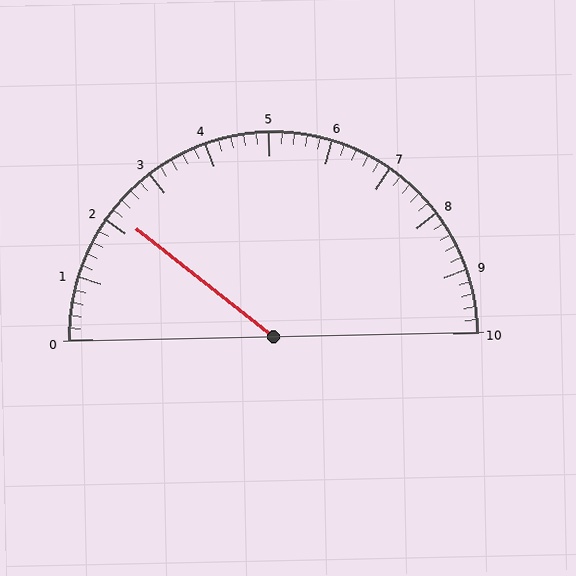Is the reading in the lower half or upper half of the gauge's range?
The reading is in the lower half of the range (0 to 10).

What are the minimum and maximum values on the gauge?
The gauge ranges from 0 to 10.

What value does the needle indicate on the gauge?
The needle indicates approximately 2.2.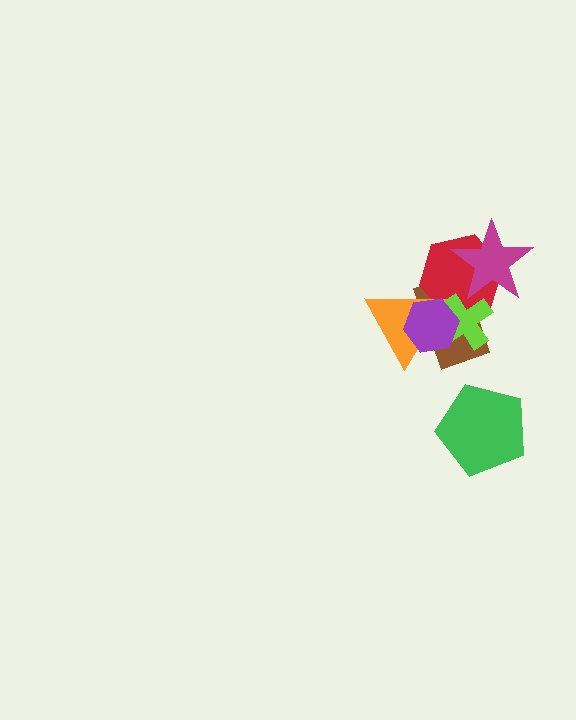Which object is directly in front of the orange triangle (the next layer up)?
The lime cross is directly in front of the orange triangle.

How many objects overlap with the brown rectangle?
5 objects overlap with the brown rectangle.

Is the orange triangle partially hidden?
Yes, it is partially covered by another shape.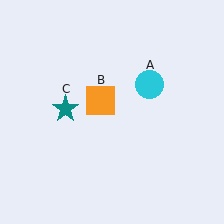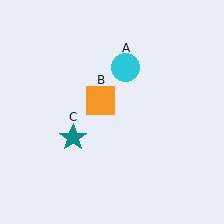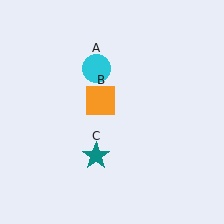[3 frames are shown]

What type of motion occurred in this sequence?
The cyan circle (object A), teal star (object C) rotated counterclockwise around the center of the scene.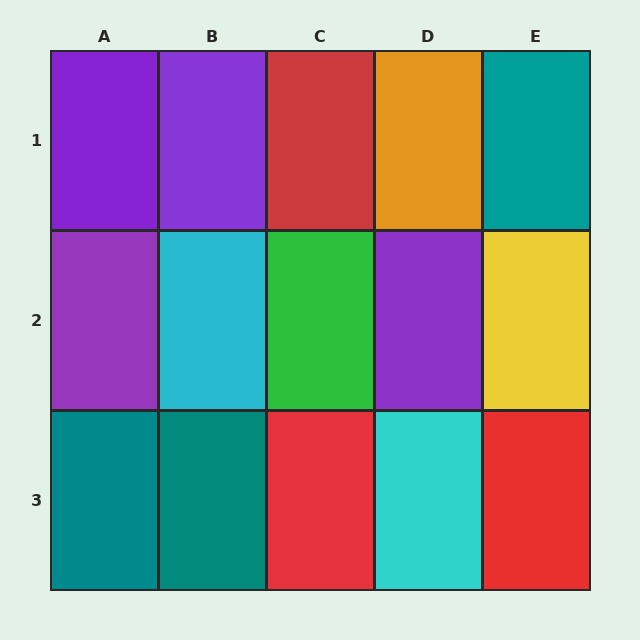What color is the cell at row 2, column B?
Cyan.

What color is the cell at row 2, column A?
Purple.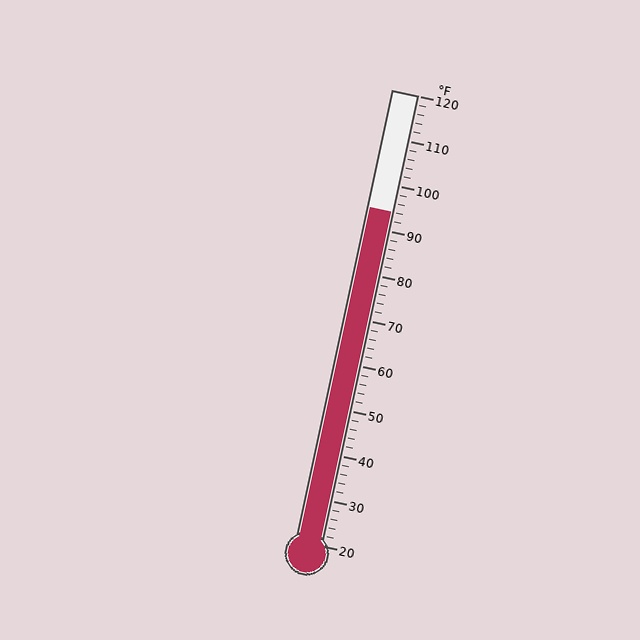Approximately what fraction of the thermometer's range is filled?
The thermometer is filled to approximately 75% of its range.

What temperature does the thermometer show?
The thermometer shows approximately 94°F.